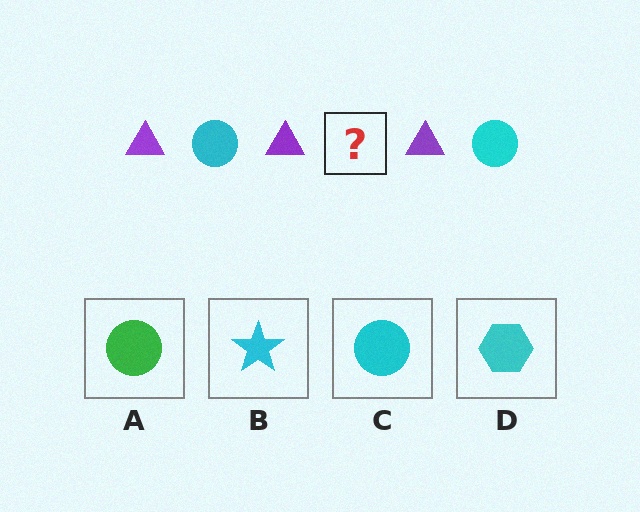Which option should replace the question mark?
Option C.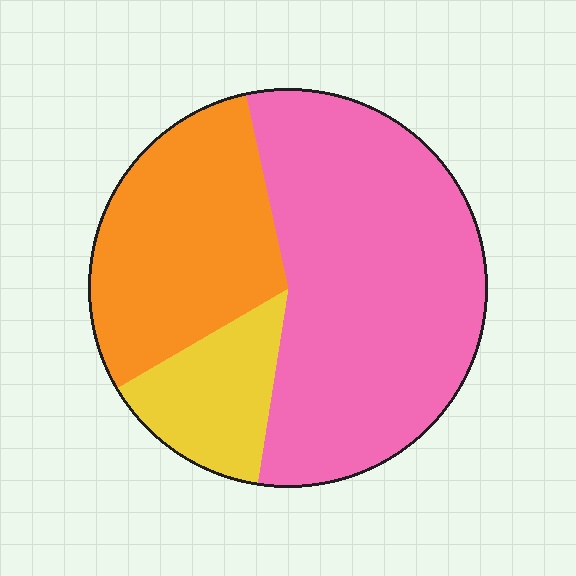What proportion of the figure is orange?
Orange covers around 30% of the figure.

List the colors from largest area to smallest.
From largest to smallest: pink, orange, yellow.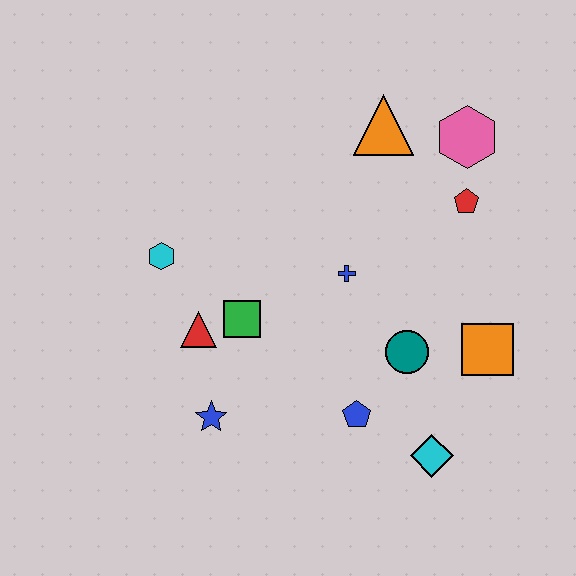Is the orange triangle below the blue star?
No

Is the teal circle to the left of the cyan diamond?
Yes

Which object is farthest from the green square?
The pink hexagon is farthest from the green square.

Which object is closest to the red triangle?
The green square is closest to the red triangle.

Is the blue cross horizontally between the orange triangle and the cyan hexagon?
Yes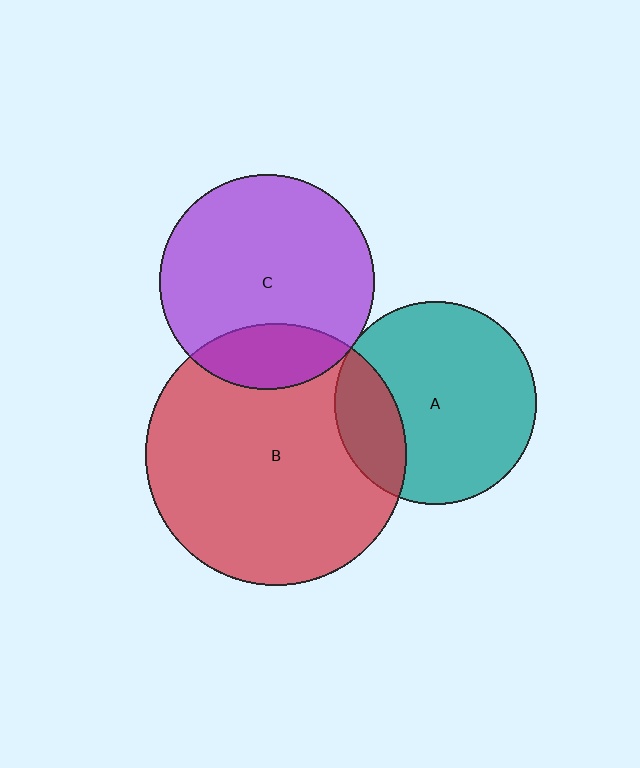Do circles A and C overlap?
Yes.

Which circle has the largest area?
Circle B (red).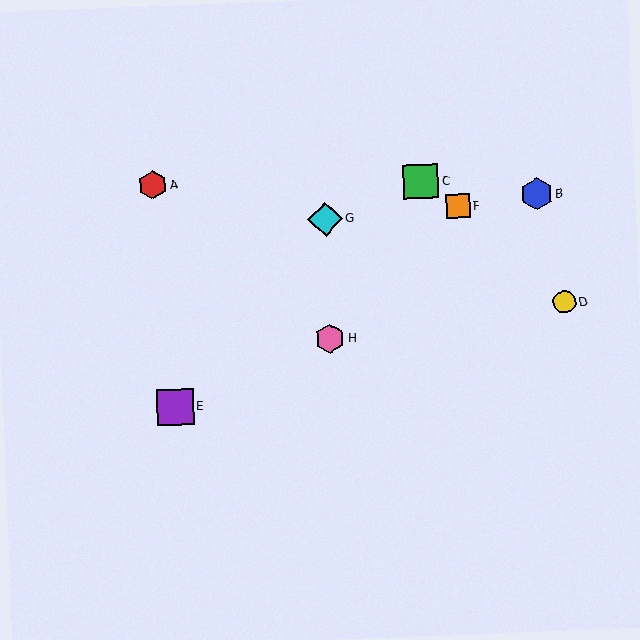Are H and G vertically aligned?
Yes, both are at x≈330.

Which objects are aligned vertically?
Objects G, H are aligned vertically.